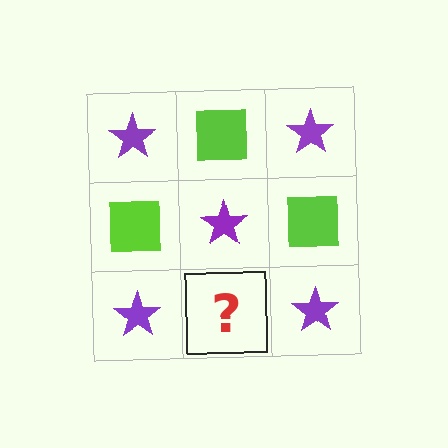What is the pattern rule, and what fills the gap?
The rule is that it alternates purple star and lime square in a checkerboard pattern. The gap should be filled with a lime square.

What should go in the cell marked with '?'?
The missing cell should contain a lime square.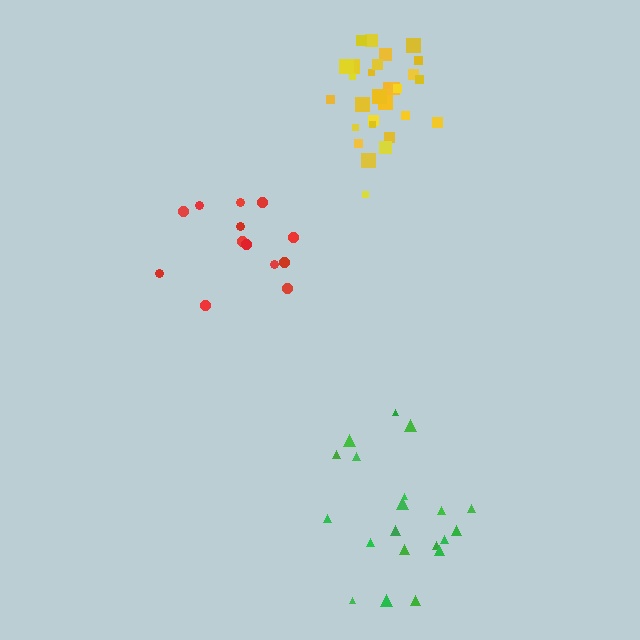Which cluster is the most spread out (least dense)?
Green.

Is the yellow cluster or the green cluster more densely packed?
Yellow.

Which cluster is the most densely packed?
Yellow.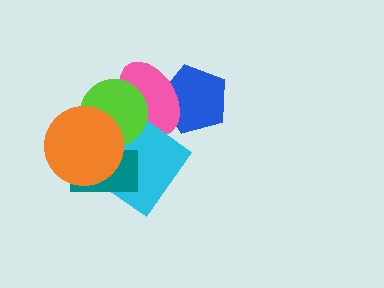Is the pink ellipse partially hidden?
Yes, it is partially covered by another shape.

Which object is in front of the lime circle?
The orange circle is in front of the lime circle.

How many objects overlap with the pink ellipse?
3 objects overlap with the pink ellipse.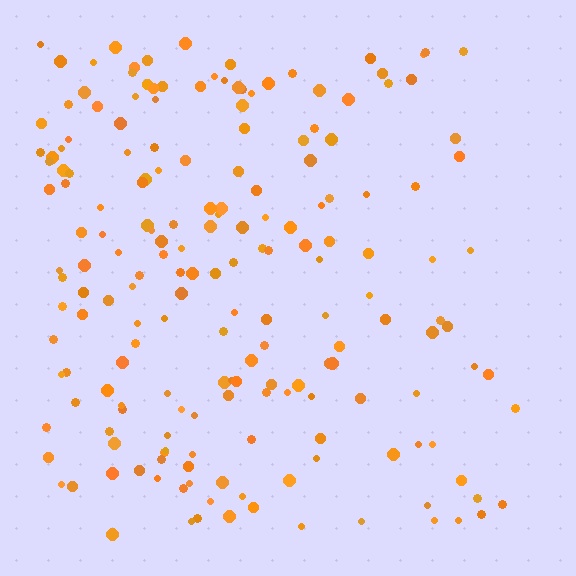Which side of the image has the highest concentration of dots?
The left.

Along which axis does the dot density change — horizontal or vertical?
Horizontal.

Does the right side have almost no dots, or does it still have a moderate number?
Still a moderate number, just noticeably fewer than the left.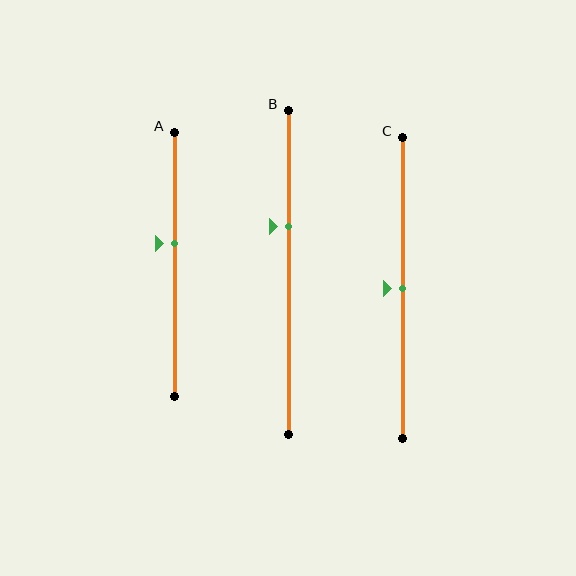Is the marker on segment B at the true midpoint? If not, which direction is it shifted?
No, the marker on segment B is shifted upward by about 14% of the segment length.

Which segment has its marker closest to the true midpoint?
Segment C has its marker closest to the true midpoint.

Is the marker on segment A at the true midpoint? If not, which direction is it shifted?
No, the marker on segment A is shifted upward by about 8% of the segment length.